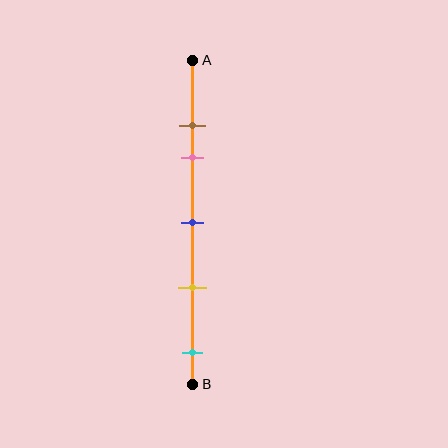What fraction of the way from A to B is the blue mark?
The blue mark is approximately 50% (0.5) of the way from A to B.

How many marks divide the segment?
There are 5 marks dividing the segment.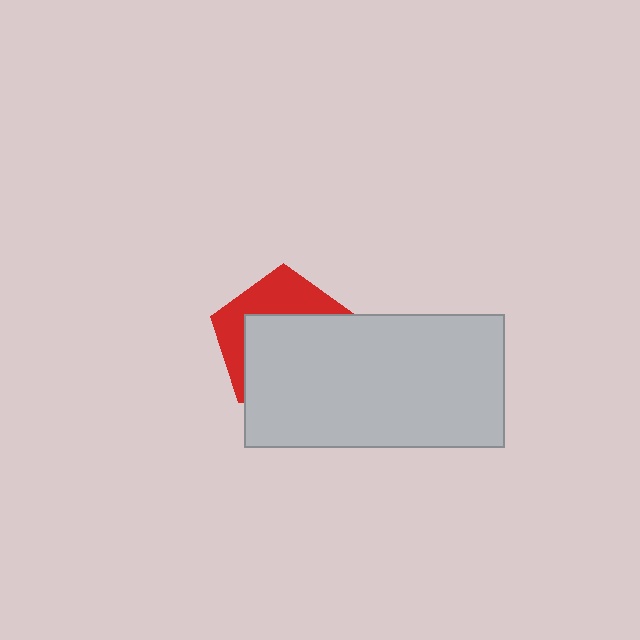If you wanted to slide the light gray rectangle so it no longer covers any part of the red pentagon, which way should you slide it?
Slide it down — that is the most direct way to separate the two shapes.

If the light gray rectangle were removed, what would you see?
You would see the complete red pentagon.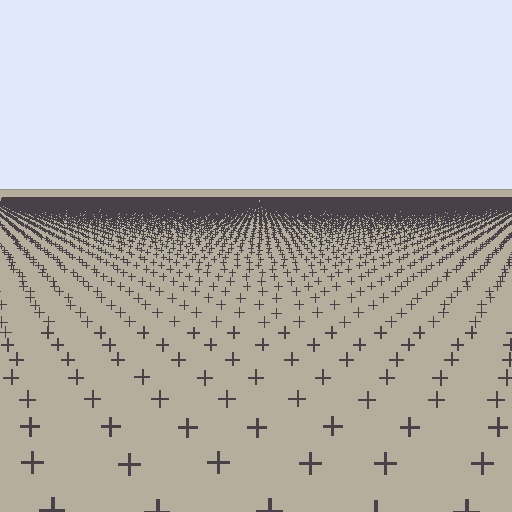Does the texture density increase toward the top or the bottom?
Density increases toward the top.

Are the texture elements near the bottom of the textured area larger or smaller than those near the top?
Larger. Near the bottom, elements are closer to the viewer and appear at a bigger on-screen size.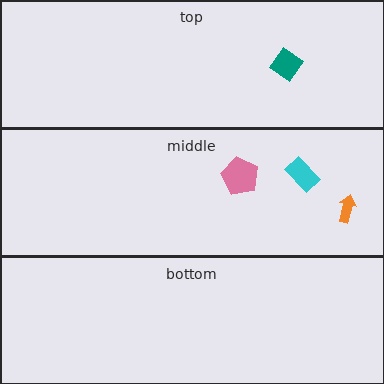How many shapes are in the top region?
1.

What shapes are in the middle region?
The orange arrow, the cyan rectangle, the pink pentagon.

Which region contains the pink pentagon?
The middle region.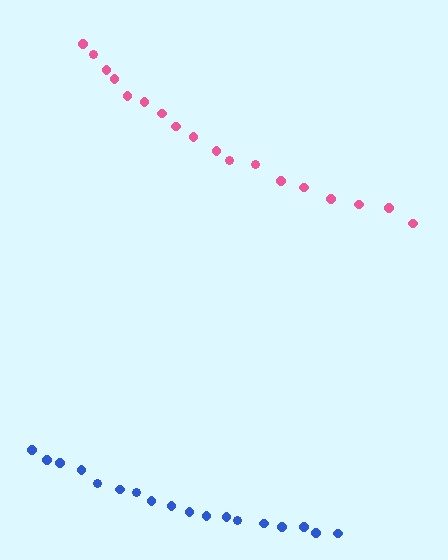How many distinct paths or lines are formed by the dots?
There are 2 distinct paths.